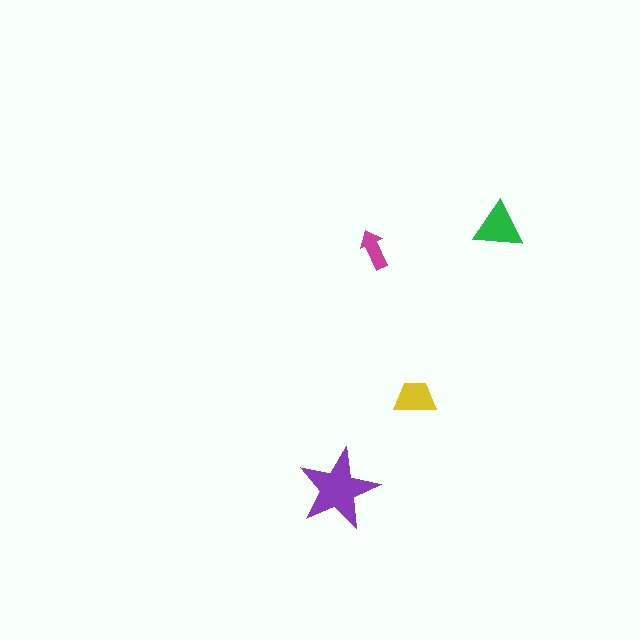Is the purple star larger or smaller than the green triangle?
Larger.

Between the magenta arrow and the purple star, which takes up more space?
The purple star.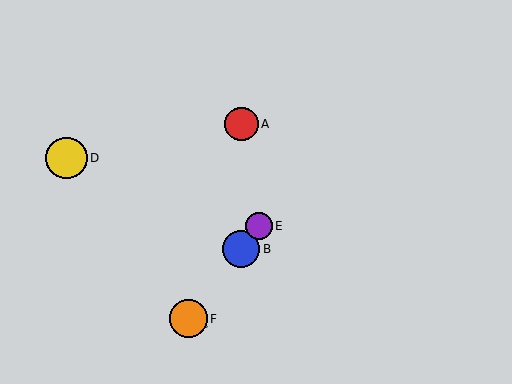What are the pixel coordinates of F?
Object F is at (188, 319).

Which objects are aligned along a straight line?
Objects B, C, E, F are aligned along a straight line.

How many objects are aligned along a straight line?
4 objects (B, C, E, F) are aligned along a straight line.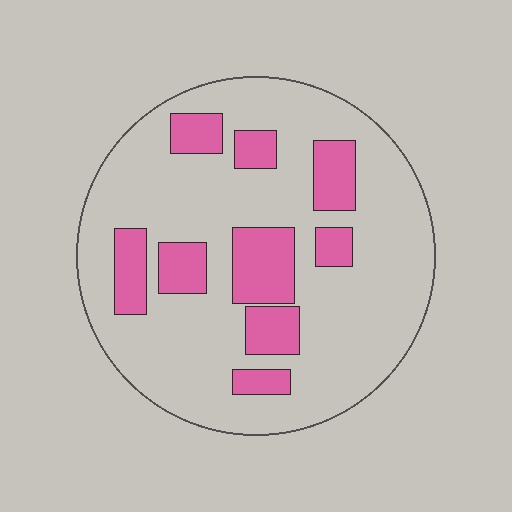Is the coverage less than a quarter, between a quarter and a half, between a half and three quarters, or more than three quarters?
Less than a quarter.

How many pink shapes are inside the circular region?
9.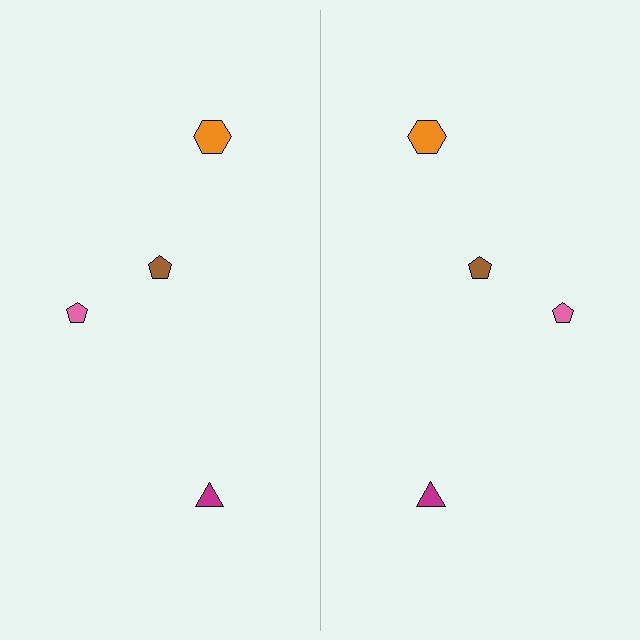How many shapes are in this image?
There are 8 shapes in this image.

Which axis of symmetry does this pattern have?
The pattern has a vertical axis of symmetry running through the center of the image.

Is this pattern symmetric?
Yes, this pattern has bilateral (reflection) symmetry.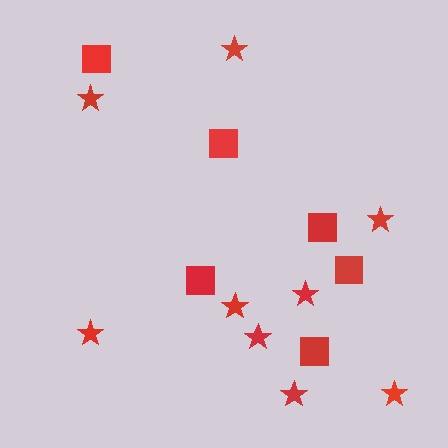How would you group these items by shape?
There are 2 groups: one group of stars (9) and one group of squares (6).